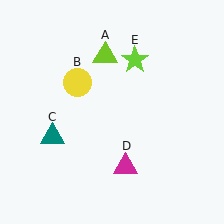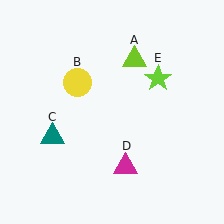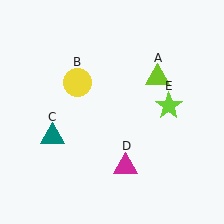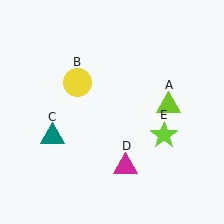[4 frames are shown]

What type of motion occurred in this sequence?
The lime triangle (object A), lime star (object E) rotated clockwise around the center of the scene.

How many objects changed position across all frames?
2 objects changed position: lime triangle (object A), lime star (object E).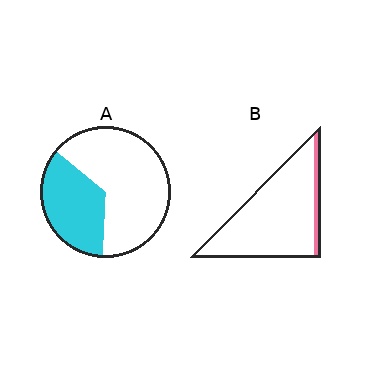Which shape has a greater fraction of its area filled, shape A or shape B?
Shape A.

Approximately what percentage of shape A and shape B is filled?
A is approximately 35% and B is approximately 10%.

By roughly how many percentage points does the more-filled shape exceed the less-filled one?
By roughly 25 percentage points (A over B).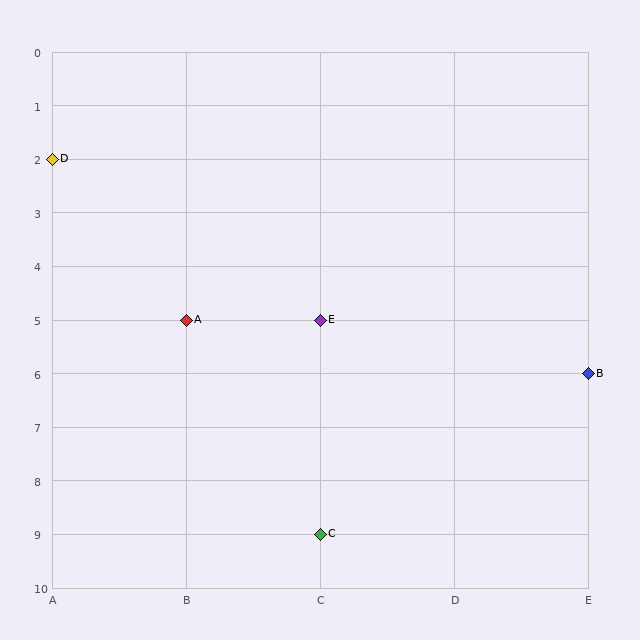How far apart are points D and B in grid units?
Points D and B are 4 columns and 4 rows apart (about 5.7 grid units diagonally).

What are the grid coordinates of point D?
Point D is at grid coordinates (A, 2).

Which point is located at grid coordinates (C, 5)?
Point E is at (C, 5).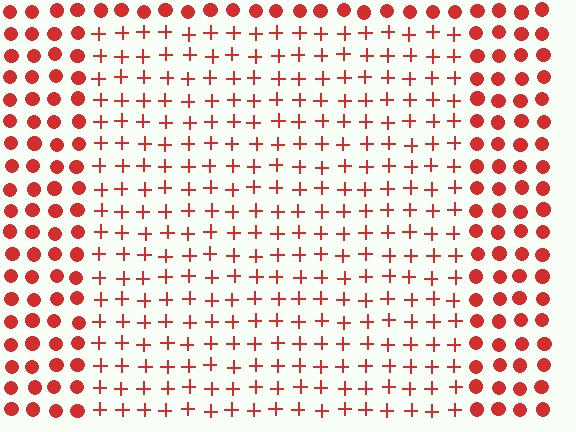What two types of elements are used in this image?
The image uses plus signs inside the rectangle region and circles outside it.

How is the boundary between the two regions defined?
The boundary is defined by a change in element shape: plus signs inside vs. circles outside. All elements share the same color and spacing.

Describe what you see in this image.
The image is filled with small red elements arranged in a uniform grid. A rectangle-shaped region contains plus signs, while the surrounding area contains circles. The boundary is defined purely by the change in element shape.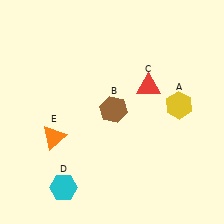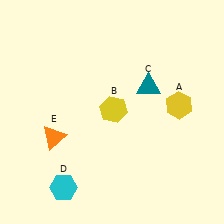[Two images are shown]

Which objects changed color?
B changed from brown to yellow. C changed from red to teal.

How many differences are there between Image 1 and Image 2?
There are 2 differences between the two images.